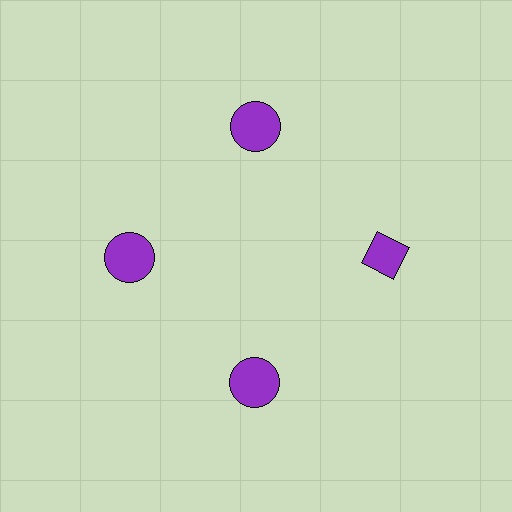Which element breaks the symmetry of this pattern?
The purple diamond at roughly the 3 o'clock position breaks the symmetry. All other shapes are purple circles.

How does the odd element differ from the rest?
It has a different shape: diamond instead of circle.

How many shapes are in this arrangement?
There are 4 shapes arranged in a ring pattern.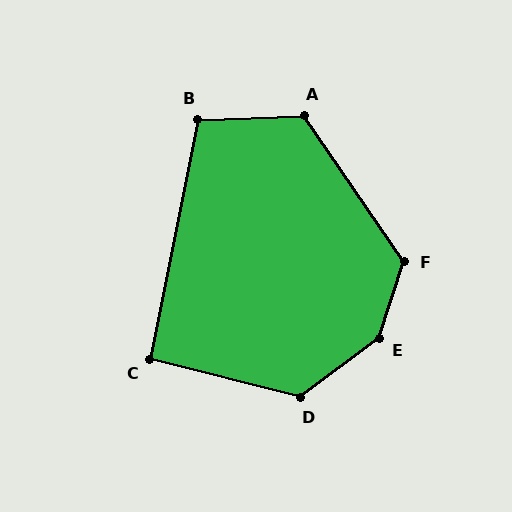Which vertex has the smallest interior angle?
C, at approximately 93 degrees.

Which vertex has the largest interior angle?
E, at approximately 145 degrees.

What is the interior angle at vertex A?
Approximately 122 degrees (obtuse).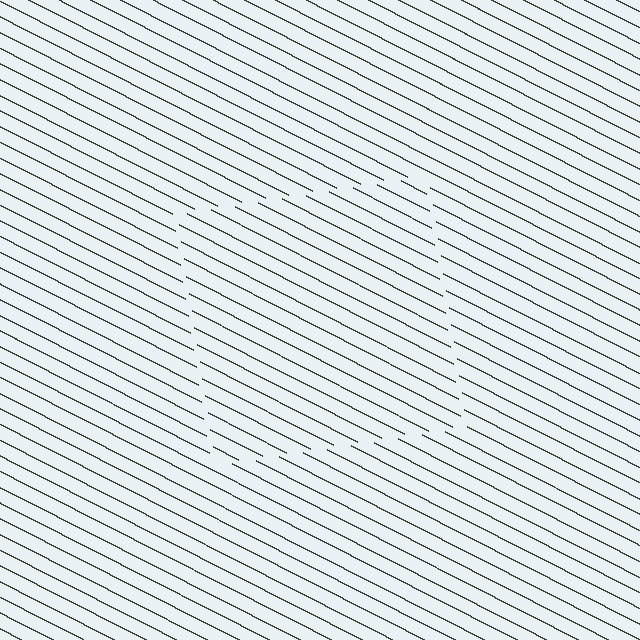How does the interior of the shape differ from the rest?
The interior of the shape contains the same grating, shifted by half a period — the contour is defined by the phase discontinuity where line-ends from the inner and outer gratings abut.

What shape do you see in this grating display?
An illusory square. The interior of the shape contains the same grating, shifted by half a period — the contour is defined by the phase discontinuity where line-ends from the inner and outer gratings abut.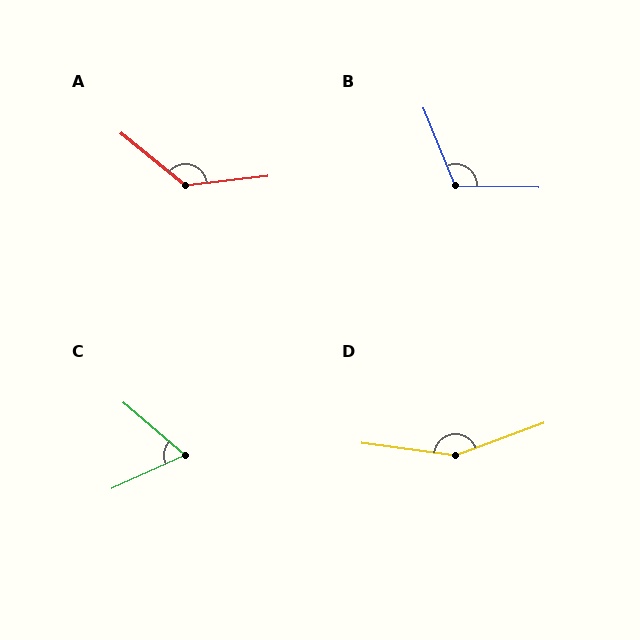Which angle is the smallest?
C, at approximately 65 degrees.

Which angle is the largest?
D, at approximately 152 degrees.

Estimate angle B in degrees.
Approximately 113 degrees.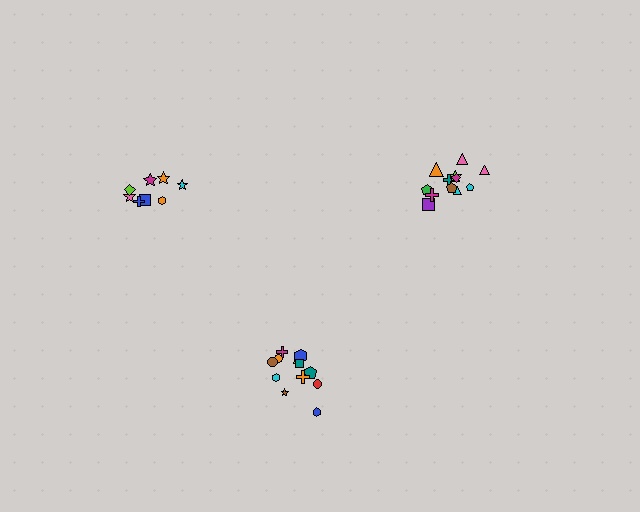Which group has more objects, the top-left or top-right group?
The top-right group.